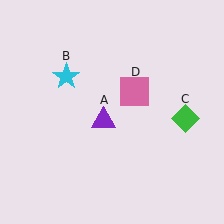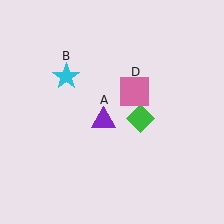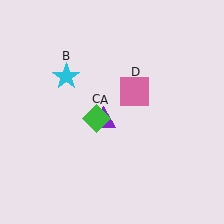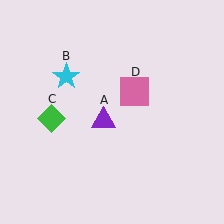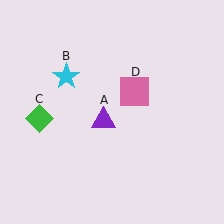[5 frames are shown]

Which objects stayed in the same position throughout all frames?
Purple triangle (object A) and cyan star (object B) and pink square (object D) remained stationary.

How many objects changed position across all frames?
1 object changed position: green diamond (object C).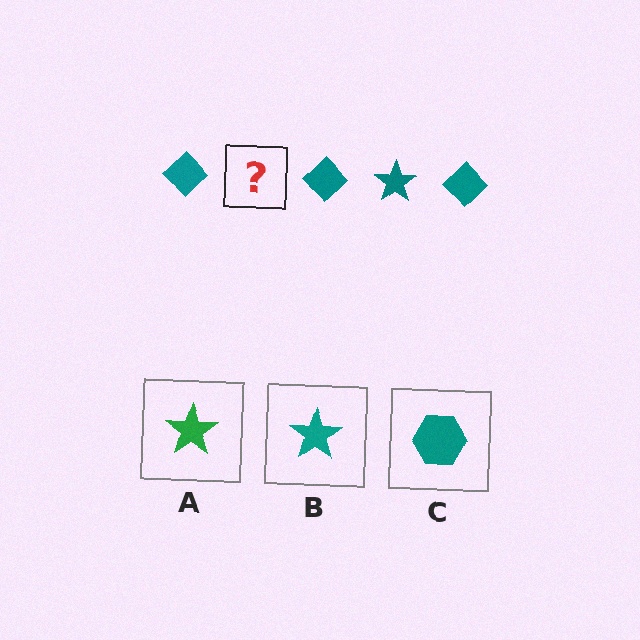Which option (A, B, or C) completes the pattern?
B.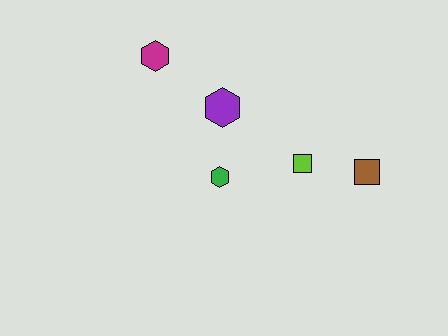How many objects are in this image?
There are 5 objects.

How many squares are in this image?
There are 2 squares.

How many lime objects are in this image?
There is 1 lime object.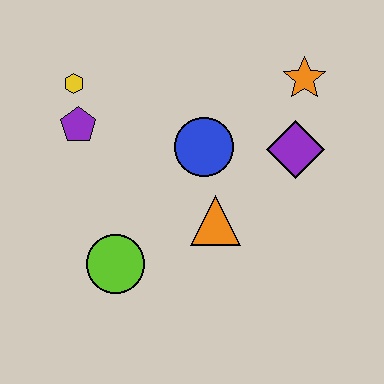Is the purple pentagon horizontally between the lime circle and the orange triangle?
No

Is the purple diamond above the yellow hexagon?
No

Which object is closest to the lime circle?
The orange triangle is closest to the lime circle.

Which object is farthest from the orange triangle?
The yellow hexagon is farthest from the orange triangle.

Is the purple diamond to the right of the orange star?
No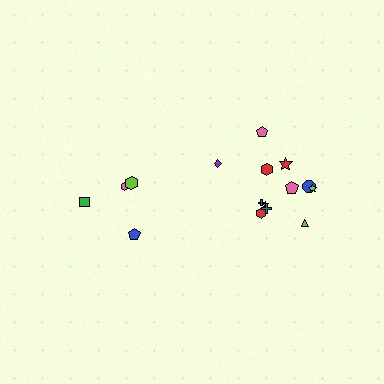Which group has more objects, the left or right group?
The right group.